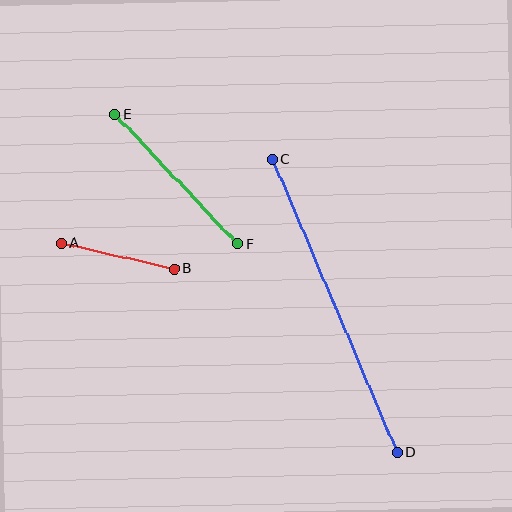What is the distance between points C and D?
The distance is approximately 318 pixels.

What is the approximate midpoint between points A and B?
The midpoint is at approximately (118, 256) pixels.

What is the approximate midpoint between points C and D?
The midpoint is at approximately (335, 306) pixels.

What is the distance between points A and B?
The distance is approximately 116 pixels.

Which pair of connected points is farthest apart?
Points C and D are farthest apart.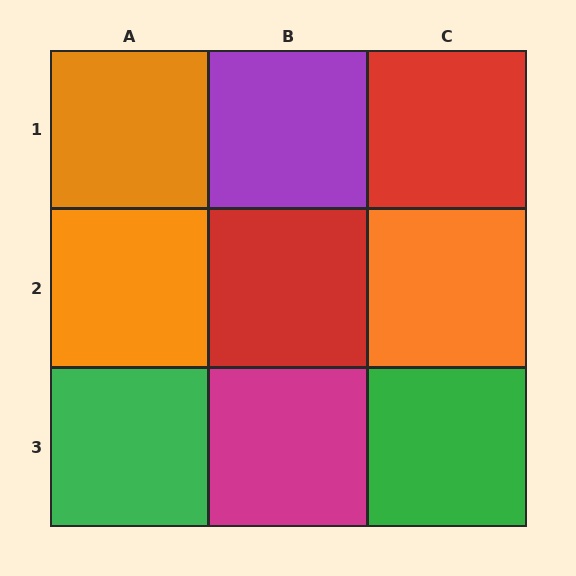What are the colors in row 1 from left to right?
Orange, purple, red.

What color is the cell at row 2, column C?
Orange.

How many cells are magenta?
1 cell is magenta.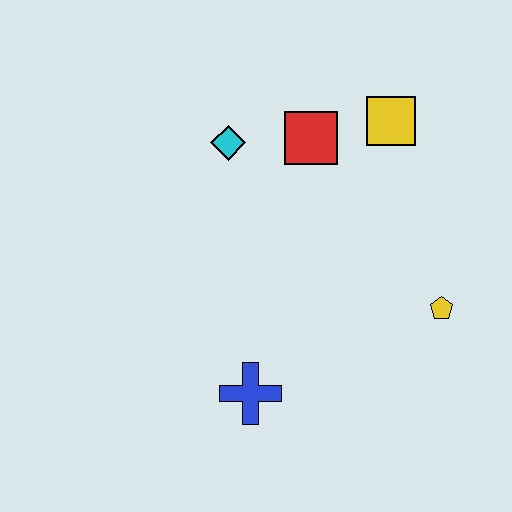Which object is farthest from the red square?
The blue cross is farthest from the red square.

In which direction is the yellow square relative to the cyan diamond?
The yellow square is to the right of the cyan diamond.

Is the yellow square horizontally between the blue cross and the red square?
No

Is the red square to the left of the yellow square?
Yes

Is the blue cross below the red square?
Yes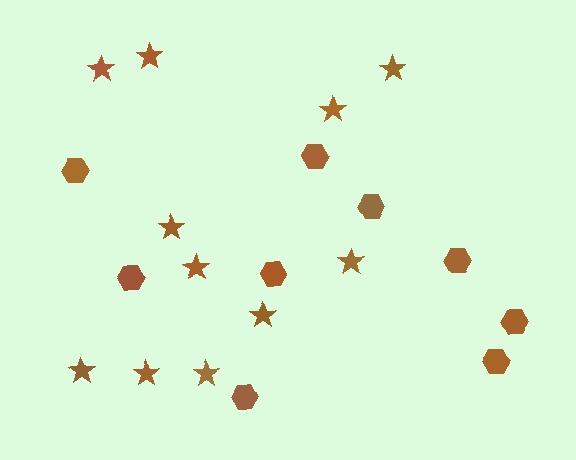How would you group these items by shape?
There are 2 groups: one group of stars (11) and one group of hexagons (9).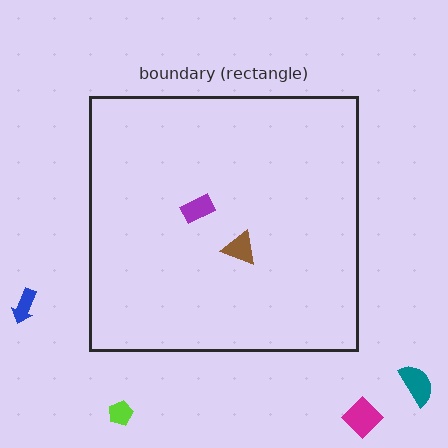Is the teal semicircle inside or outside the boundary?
Outside.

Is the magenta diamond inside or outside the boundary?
Outside.